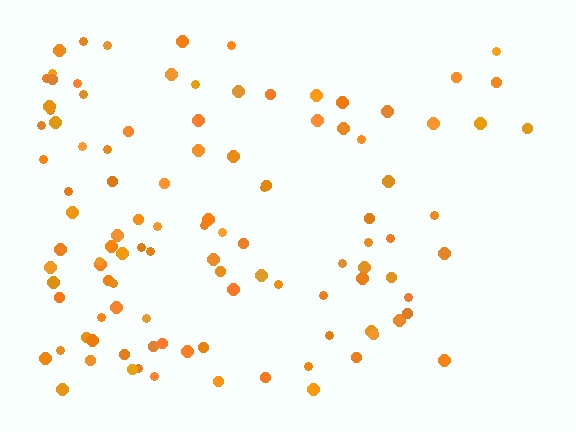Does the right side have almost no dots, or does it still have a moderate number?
Still a moderate number, just noticeably fewer than the left.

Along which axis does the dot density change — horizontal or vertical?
Horizontal.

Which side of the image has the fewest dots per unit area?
The right.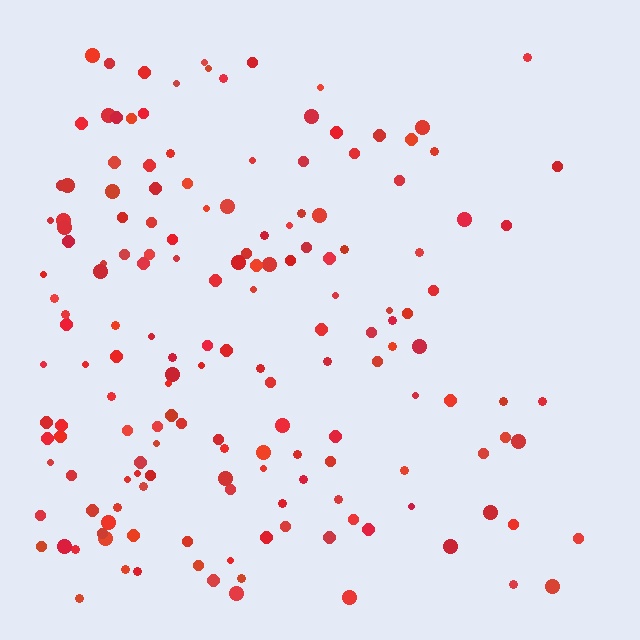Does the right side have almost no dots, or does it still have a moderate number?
Still a moderate number, just noticeably fewer than the left.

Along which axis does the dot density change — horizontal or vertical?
Horizontal.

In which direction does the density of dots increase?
From right to left, with the left side densest.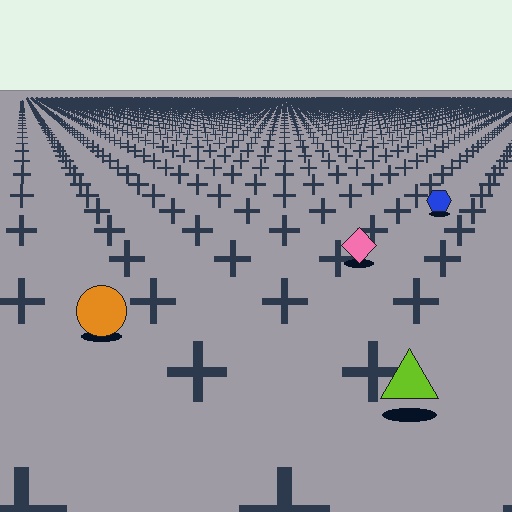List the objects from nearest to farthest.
From nearest to farthest: the lime triangle, the orange circle, the pink diamond, the blue hexagon.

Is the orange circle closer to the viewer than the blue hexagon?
Yes. The orange circle is closer — you can tell from the texture gradient: the ground texture is coarser near it.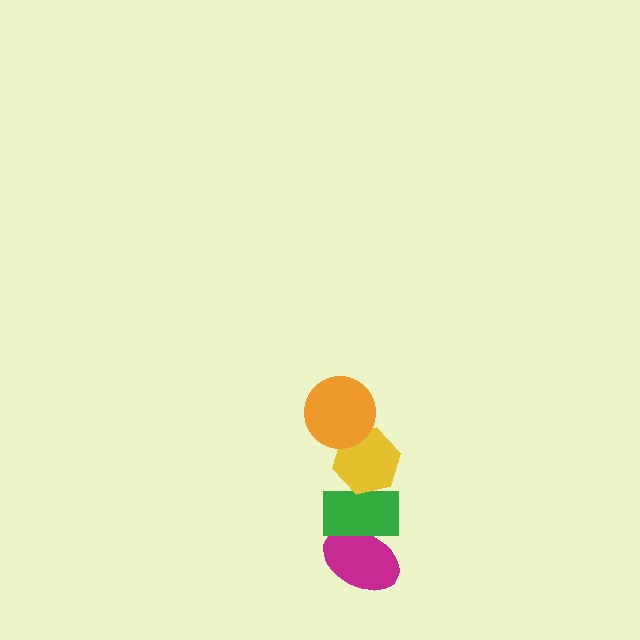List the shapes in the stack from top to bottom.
From top to bottom: the orange circle, the yellow hexagon, the green rectangle, the magenta ellipse.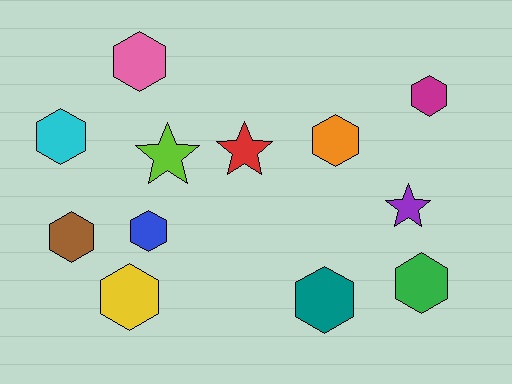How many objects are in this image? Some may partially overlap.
There are 12 objects.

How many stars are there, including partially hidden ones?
There are 3 stars.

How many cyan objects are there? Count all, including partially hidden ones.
There is 1 cyan object.